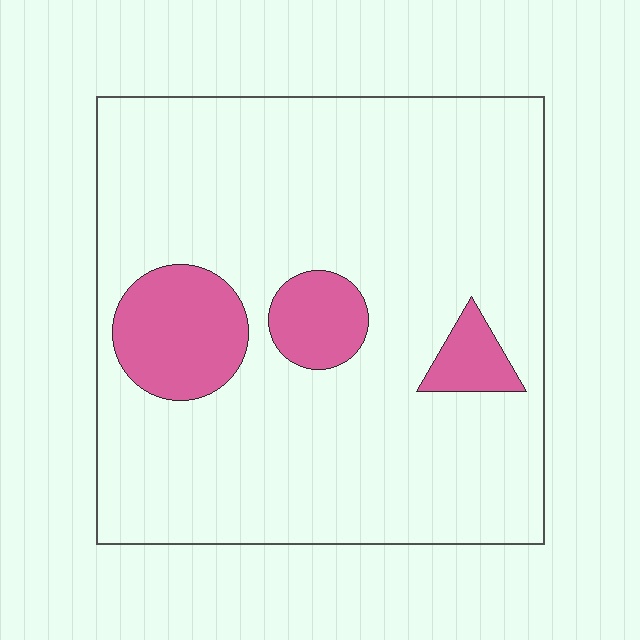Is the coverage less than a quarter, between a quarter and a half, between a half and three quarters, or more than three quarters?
Less than a quarter.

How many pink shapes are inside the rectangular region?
3.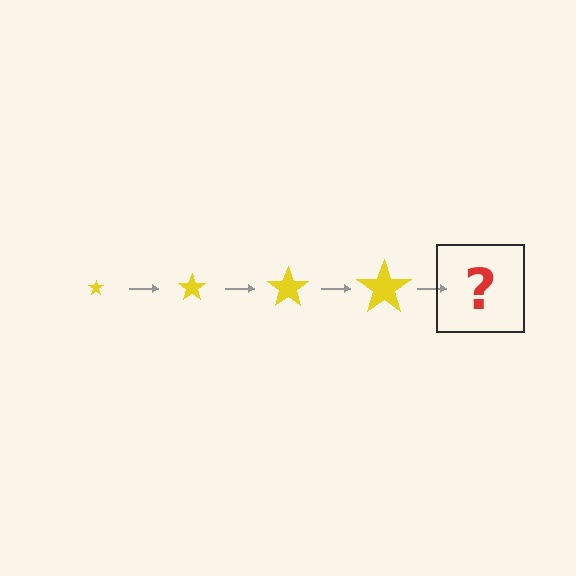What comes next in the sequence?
The next element should be a yellow star, larger than the previous one.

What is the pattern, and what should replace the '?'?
The pattern is that the star gets progressively larger each step. The '?' should be a yellow star, larger than the previous one.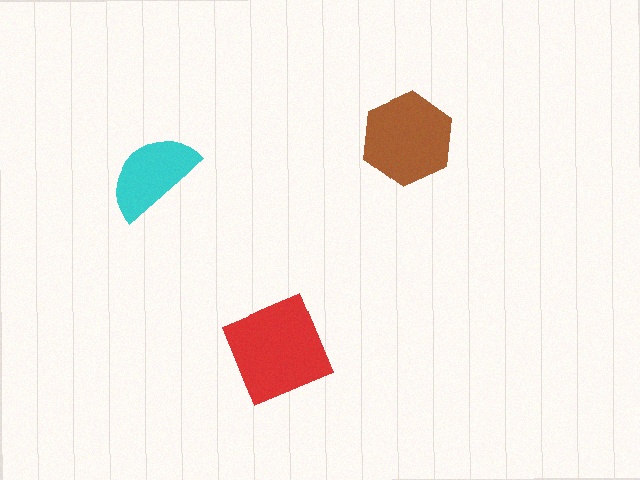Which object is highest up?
The brown hexagon is topmost.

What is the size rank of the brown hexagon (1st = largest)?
2nd.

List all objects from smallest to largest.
The cyan semicircle, the brown hexagon, the red diamond.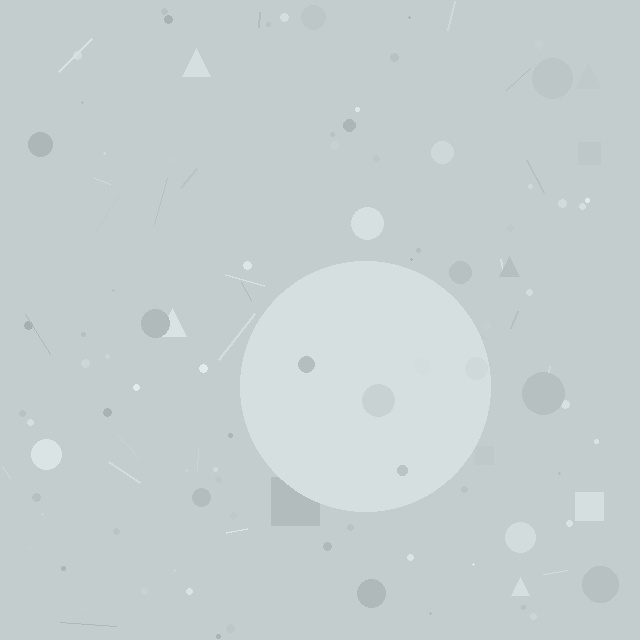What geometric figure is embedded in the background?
A circle is embedded in the background.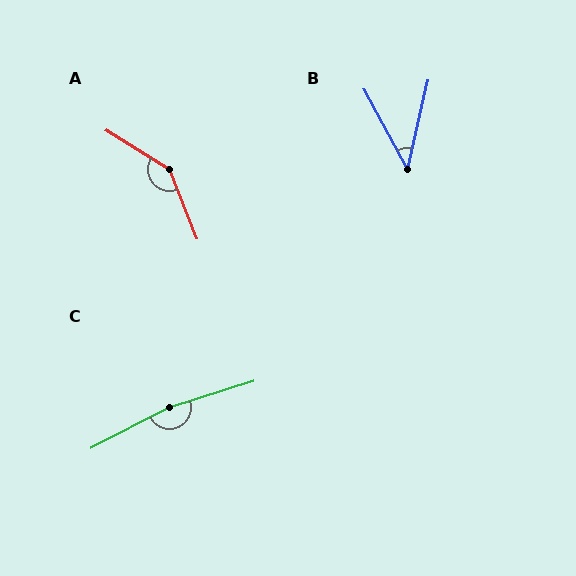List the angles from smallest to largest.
B (41°), A (143°), C (170°).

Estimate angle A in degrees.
Approximately 143 degrees.